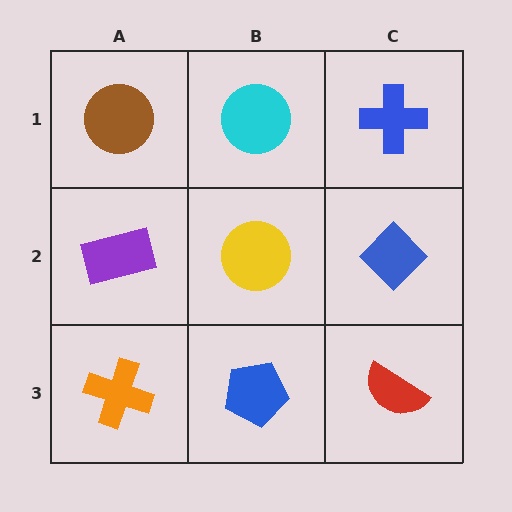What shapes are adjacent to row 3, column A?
A purple rectangle (row 2, column A), a blue pentagon (row 3, column B).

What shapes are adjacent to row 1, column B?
A yellow circle (row 2, column B), a brown circle (row 1, column A), a blue cross (row 1, column C).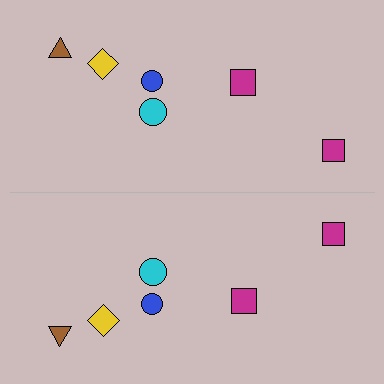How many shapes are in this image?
There are 12 shapes in this image.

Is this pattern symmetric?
Yes, this pattern has bilateral (reflection) symmetry.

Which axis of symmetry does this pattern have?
The pattern has a horizontal axis of symmetry running through the center of the image.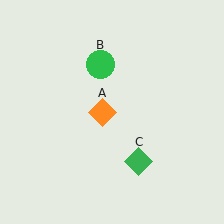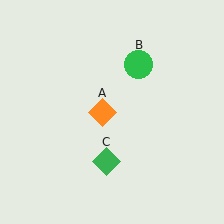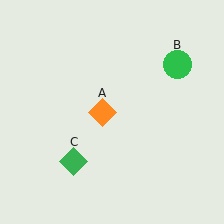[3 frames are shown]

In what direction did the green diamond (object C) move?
The green diamond (object C) moved left.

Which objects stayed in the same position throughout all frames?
Orange diamond (object A) remained stationary.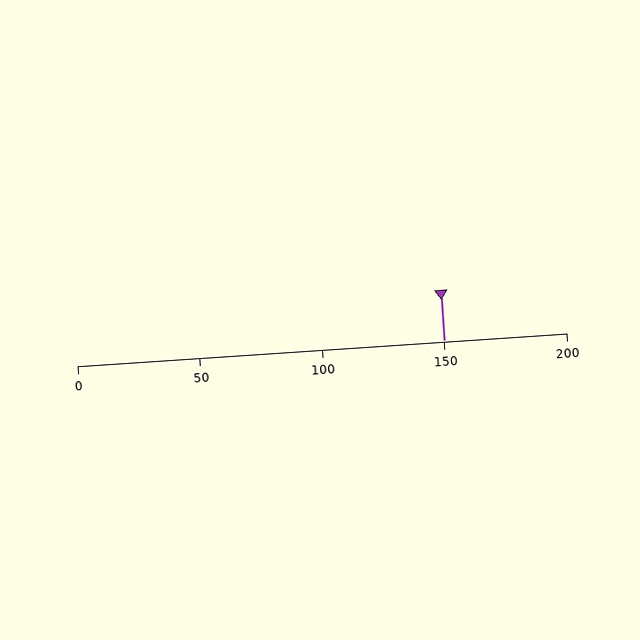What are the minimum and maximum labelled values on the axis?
The axis runs from 0 to 200.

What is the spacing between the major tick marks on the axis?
The major ticks are spaced 50 apart.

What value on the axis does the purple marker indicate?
The marker indicates approximately 150.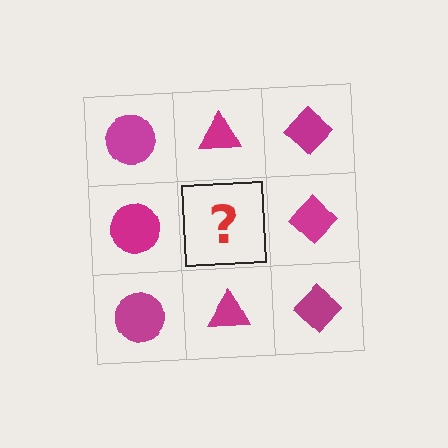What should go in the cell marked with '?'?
The missing cell should contain a magenta triangle.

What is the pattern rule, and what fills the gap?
The rule is that each column has a consistent shape. The gap should be filled with a magenta triangle.